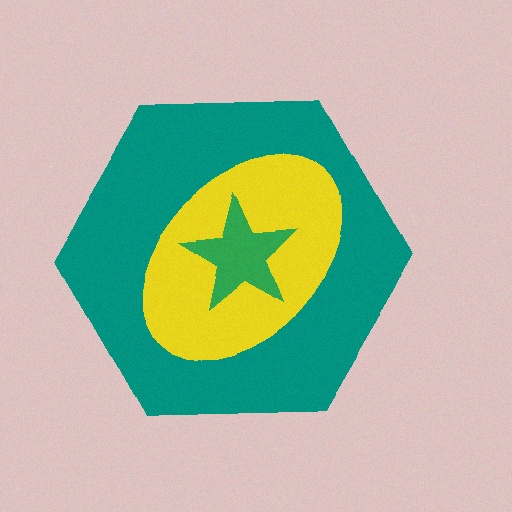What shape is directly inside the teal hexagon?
The yellow ellipse.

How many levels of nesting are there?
3.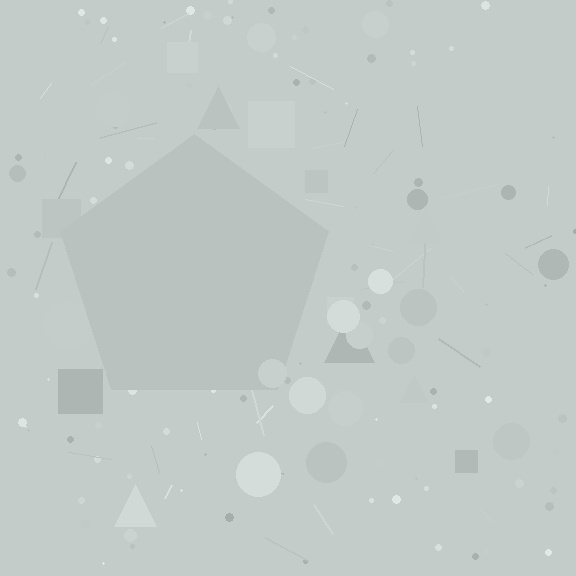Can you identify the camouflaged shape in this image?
The camouflaged shape is a pentagon.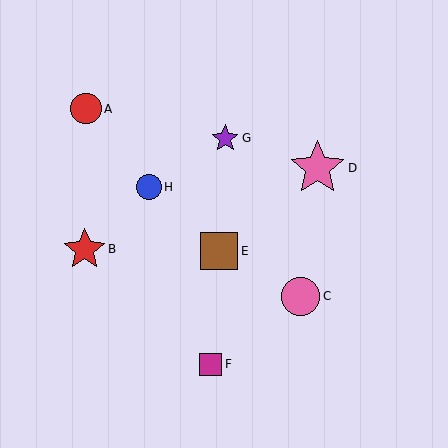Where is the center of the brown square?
The center of the brown square is at (219, 251).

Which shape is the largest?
The pink star (labeled D) is the largest.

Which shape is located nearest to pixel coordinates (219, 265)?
The brown square (labeled E) at (219, 251) is nearest to that location.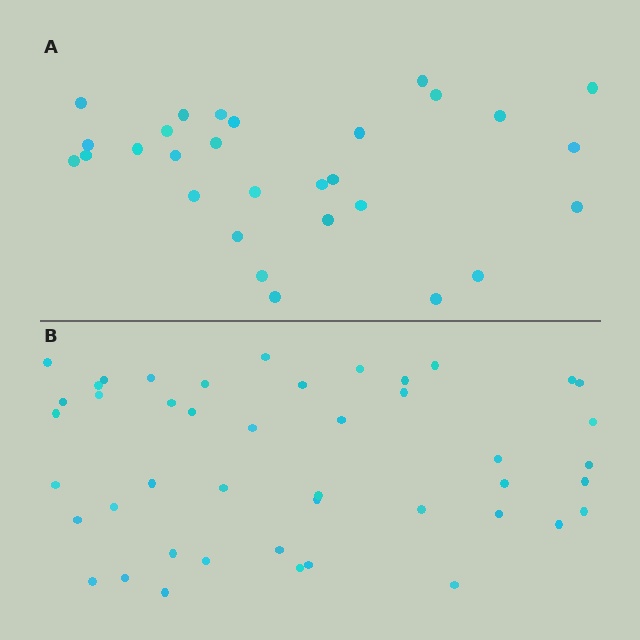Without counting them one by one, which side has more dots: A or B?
Region B (the bottom region) has more dots.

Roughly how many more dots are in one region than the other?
Region B has approximately 15 more dots than region A.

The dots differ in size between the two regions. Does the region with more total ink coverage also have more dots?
No. Region A has more total ink coverage because its dots are larger, but region B actually contains more individual dots. Total area can be misleading — the number of items is what matters here.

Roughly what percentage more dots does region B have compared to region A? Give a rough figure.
About 55% more.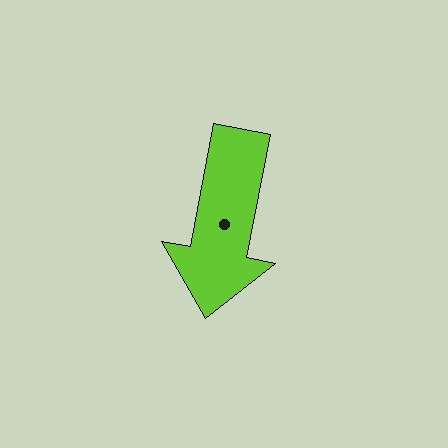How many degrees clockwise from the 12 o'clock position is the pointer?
Approximately 191 degrees.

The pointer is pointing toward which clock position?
Roughly 6 o'clock.